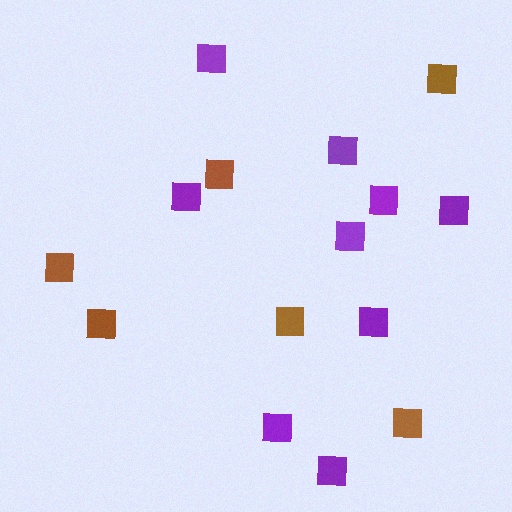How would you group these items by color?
There are 2 groups: one group of purple squares (9) and one group of brown squares (6).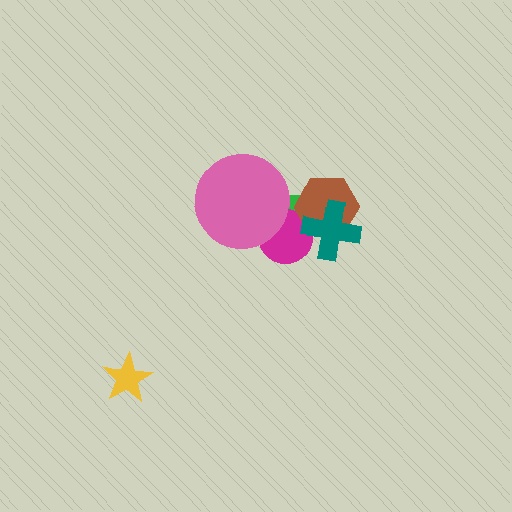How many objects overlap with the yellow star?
0 objects overlap with the yellow star.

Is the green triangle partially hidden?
Yes, it is partially covered by another shape.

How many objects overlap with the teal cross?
3 objects overlap with the teal cross.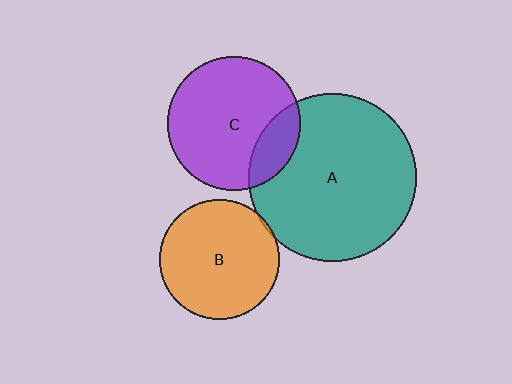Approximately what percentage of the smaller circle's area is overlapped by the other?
Approximately 5%.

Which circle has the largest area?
Circle A (teal).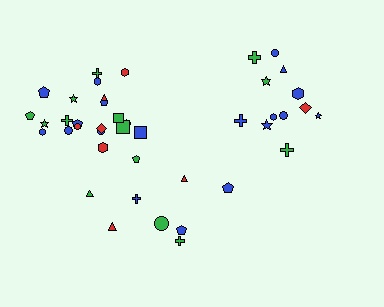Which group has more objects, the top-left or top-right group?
The top-left group.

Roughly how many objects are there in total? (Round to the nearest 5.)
Roughly 40 objects in total.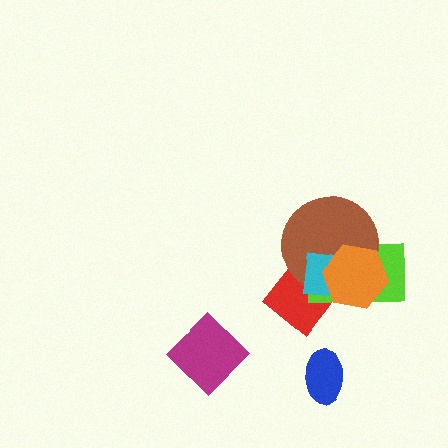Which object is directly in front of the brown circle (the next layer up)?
The cyan square is directly in front of the brown circle.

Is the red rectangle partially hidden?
Yes, it is partially covered by another shape.